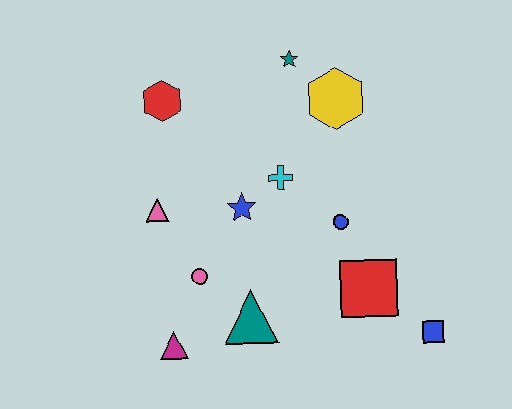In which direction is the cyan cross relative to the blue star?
The cyan cross is to the right of the blue star.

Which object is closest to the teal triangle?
The pink circle is closest to the teal triangle.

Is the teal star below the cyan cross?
No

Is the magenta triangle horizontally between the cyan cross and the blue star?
No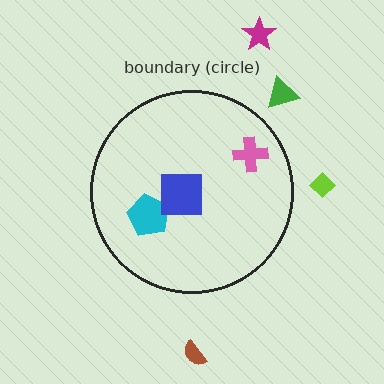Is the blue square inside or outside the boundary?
Inside.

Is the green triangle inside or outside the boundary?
Outside.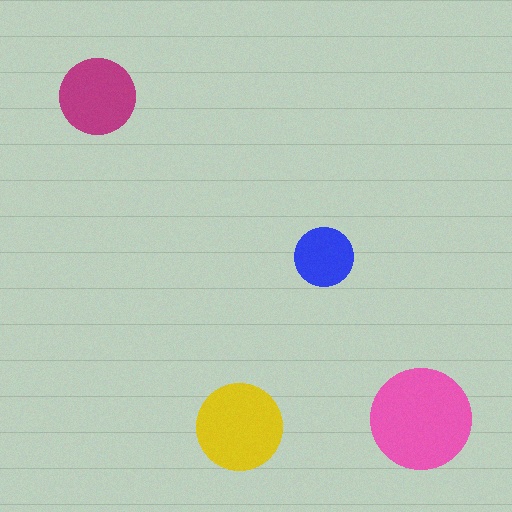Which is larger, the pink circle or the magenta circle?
The pink one.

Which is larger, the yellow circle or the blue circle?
The yellow one.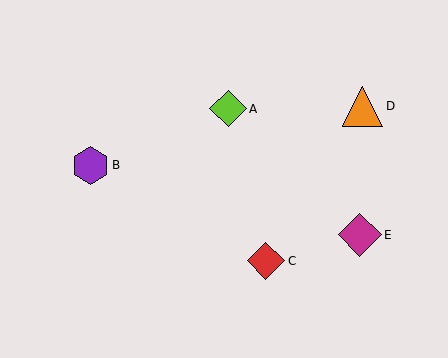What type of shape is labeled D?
Shape D is an orange triangle.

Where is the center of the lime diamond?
The center of the lime diamond is at (228, 109).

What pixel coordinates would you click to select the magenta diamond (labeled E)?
Click at (360, 235) to select the magenta diamond E.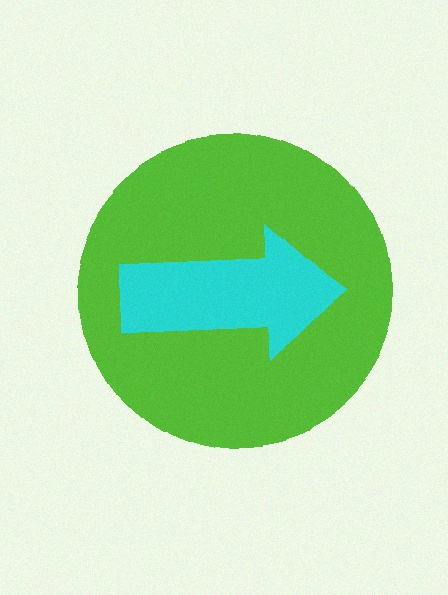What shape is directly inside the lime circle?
The cyan arrow.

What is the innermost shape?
The cyan arrow.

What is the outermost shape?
The lime circle.